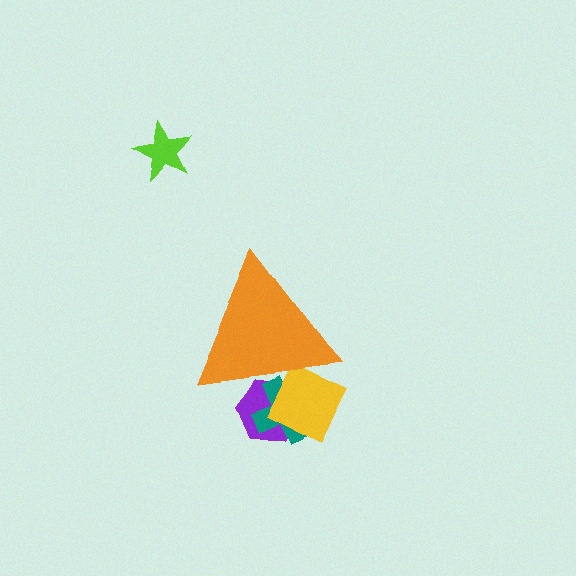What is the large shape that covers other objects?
An orange triangle.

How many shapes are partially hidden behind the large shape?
3 shapes are partially hidden.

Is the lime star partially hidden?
No, the lime star is fully visible.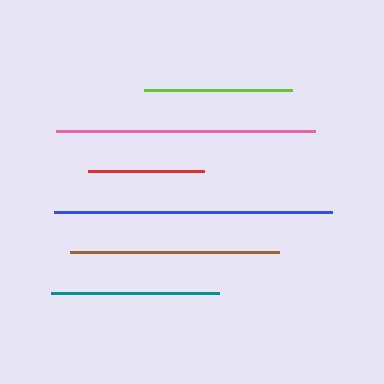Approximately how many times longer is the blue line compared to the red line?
The blue line is approximately 2.4 times the length of the red line.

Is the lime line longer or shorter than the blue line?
The blue line is longer than the lime line.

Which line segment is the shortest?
The red line is the shortest at approximately 116 pixels.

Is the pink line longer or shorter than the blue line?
The blue line is longer than the pink line.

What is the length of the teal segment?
The teal segment is approximately 168 pixels long.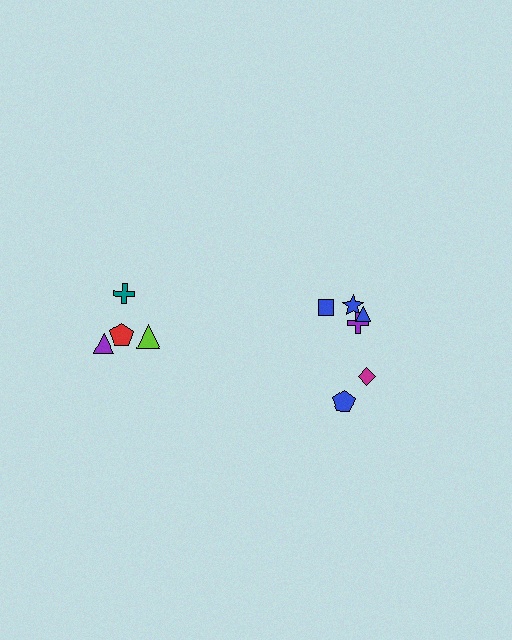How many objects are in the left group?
There are 4 objects.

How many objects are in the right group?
There are 6 objects.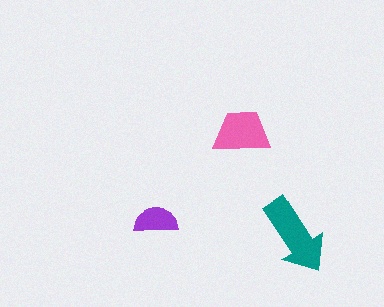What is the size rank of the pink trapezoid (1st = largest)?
2nd.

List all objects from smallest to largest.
The purple semicircle, the pink trapezoid, the teal arrow.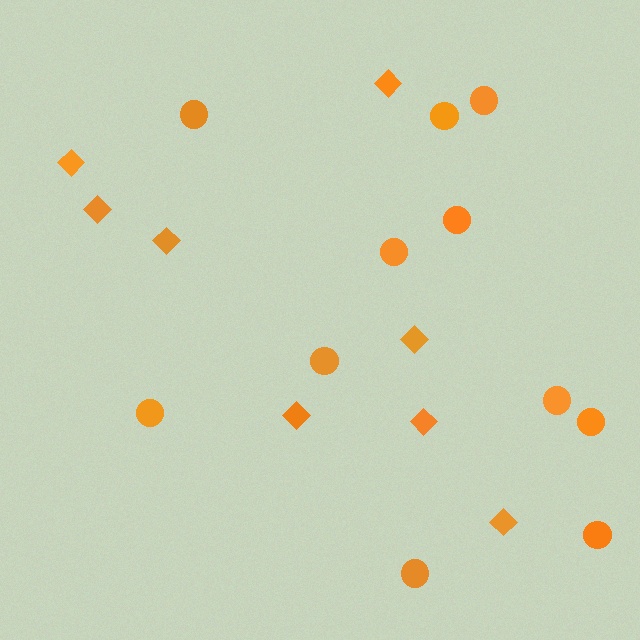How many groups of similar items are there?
There are 2 groups: one group of circles (11) and one group of diamonds (8).